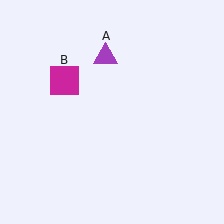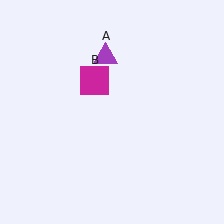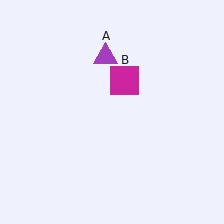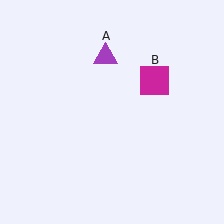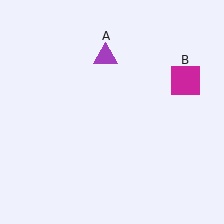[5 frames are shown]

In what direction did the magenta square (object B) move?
The magenta square (object B) moved right.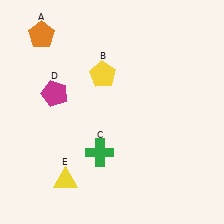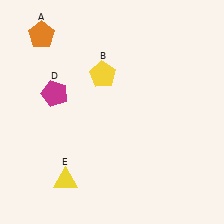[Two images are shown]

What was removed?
The green cross (C) was removed in Image 2.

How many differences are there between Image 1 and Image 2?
There is 1 difference between the two images.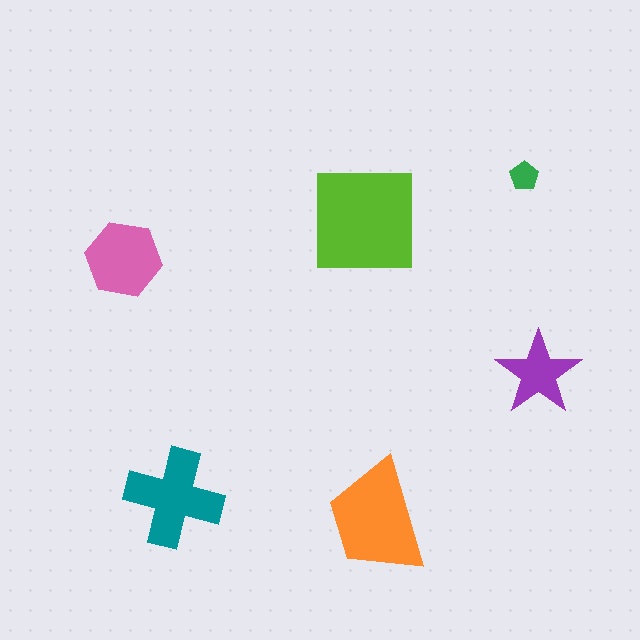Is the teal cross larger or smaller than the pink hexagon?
Larger.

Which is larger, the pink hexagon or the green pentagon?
The pink hexagon.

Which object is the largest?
The lime square.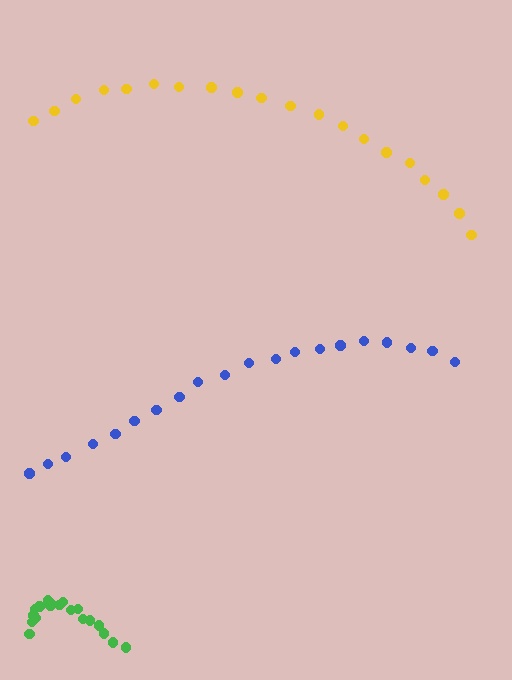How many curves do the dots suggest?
There are 3 distinct paths.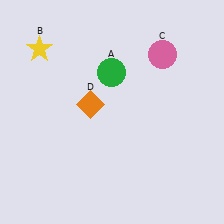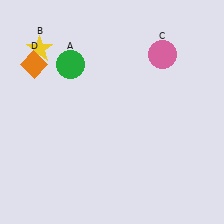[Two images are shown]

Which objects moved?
The objects that moved are: the green circle (A), the orange diamond (D).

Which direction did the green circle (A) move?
The green circle (A) moved left.